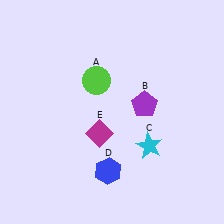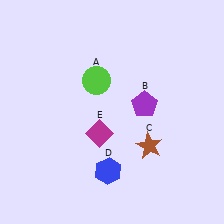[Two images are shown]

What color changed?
The star (C) changed from cyan in Image 1 to brown in Image 2.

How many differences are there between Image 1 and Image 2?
There is 1 difference between the two images.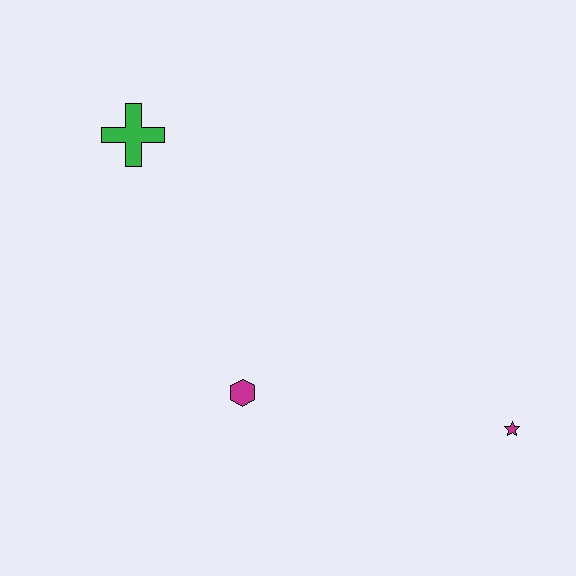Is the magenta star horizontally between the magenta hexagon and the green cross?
No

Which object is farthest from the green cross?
The magenta star is farthest from the green cross.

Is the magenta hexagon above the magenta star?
Yes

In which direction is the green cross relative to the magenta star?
The green cross is to the left of the magenta star.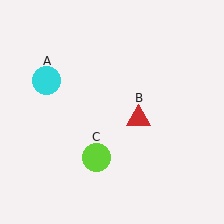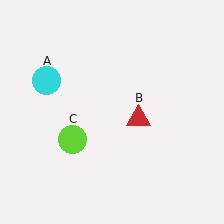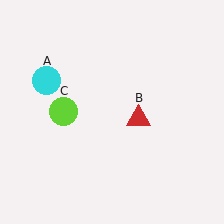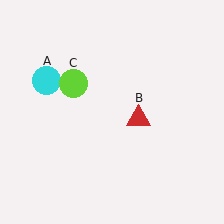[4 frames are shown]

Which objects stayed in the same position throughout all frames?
Cyan circle (object A) and red triangle (object B) remained stationary.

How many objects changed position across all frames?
1 object changed position: lime circle (object C).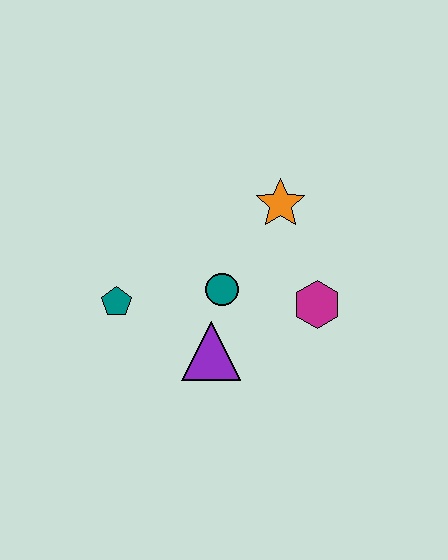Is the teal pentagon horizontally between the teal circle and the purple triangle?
No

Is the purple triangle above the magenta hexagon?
No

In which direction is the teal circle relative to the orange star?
The teal circle is below the orange star.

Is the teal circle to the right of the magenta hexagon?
No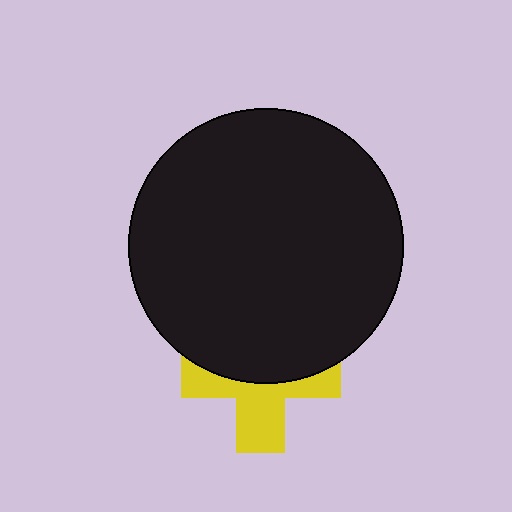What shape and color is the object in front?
The object in front is a black circle.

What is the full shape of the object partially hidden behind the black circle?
The partially hidden object is a yellow cross.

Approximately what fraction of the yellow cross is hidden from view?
Roughly 53% of the yellow cross is hidden behind the black circle.